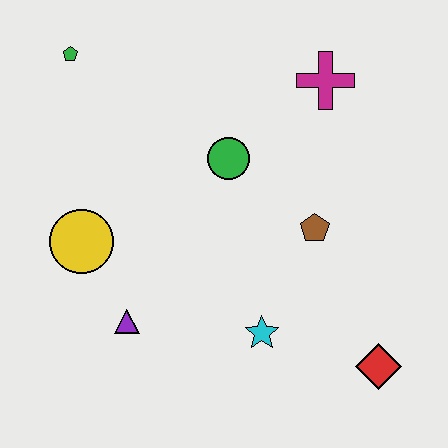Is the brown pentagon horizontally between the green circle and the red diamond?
Yes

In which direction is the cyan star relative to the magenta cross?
The cyan star is below the magenta cross.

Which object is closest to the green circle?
The brown pentagon is closest to the green circle.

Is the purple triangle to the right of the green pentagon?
Yes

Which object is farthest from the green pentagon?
The red diamond is farthest from the green pentagon.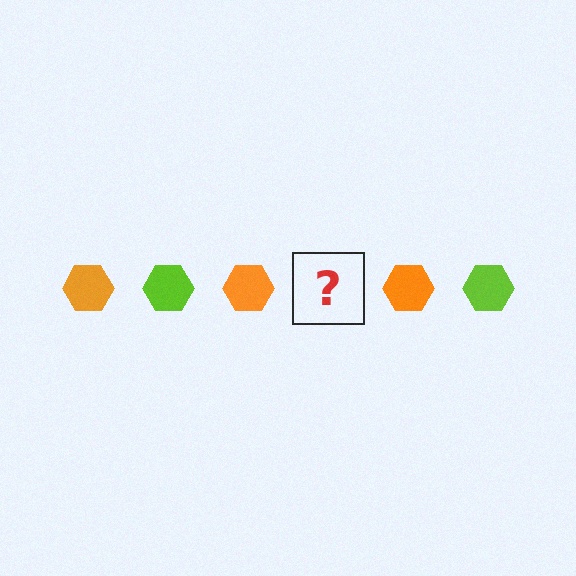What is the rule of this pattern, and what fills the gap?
The rule is that the pattern cycles through orange, lime hexagons. The gap should be filled with a lime hexagon.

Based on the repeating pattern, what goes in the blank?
The blank should be a lime hexagon.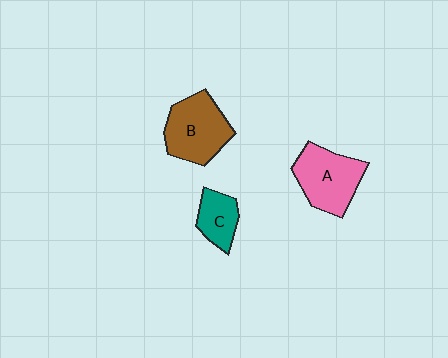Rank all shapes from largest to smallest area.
From largest to smallest: B (brown), A (pink), C (teal).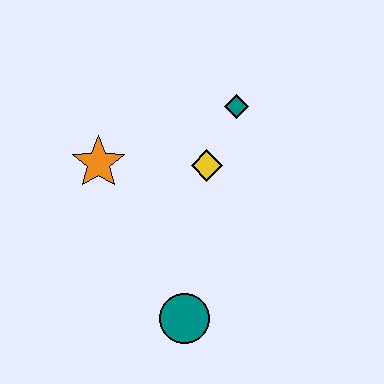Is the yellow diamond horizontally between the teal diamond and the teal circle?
Yes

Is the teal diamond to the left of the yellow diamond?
No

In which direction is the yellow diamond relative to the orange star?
The yellow diamond is to the right of the orange star.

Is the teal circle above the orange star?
No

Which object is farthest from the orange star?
The teal circle is farthest from the orange star.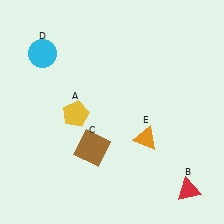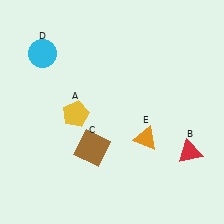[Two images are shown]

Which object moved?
The red triangle (B) moved up.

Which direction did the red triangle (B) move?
The red triangle (B) moved up.